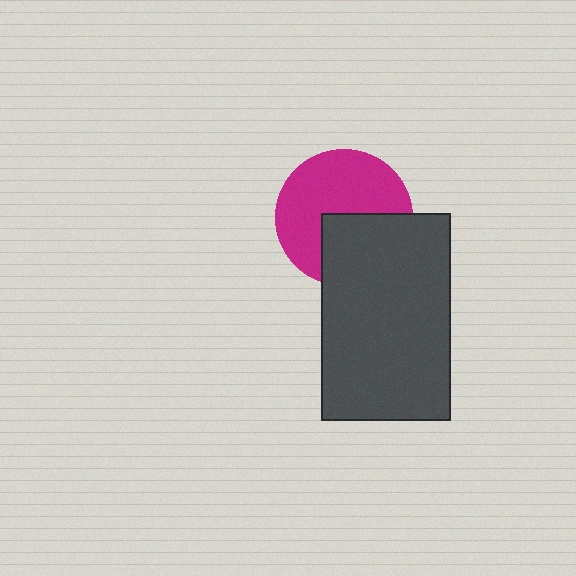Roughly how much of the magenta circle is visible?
About half of it is visible (roughly 62%).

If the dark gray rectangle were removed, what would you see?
You would see the complete magenta circle.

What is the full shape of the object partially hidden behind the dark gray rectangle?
The partially hidden object is a magenta circle.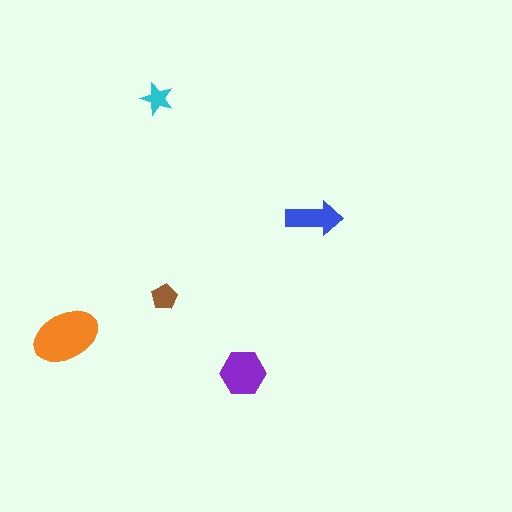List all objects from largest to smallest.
The orange ellipse, the purple hexagon, the blue arrow, the brown pentagon, the cyan star.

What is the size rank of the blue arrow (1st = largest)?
3rd.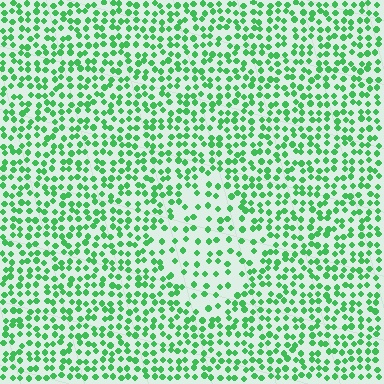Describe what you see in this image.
The image contains small green elements arranged at two different densities. A diamond-shaped region is visible where the elements are less densely packed than the surrounding area.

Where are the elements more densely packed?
The elements are more densely packed outside the diamond boundary.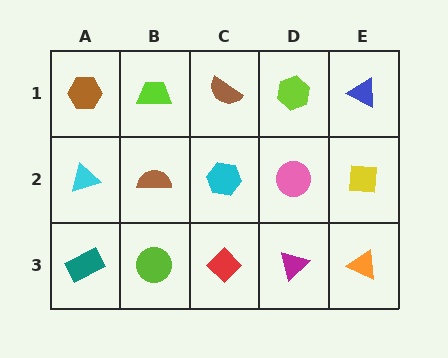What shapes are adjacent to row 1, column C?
A cyan hexagon (row 2, column C), a lime trapezoid (row 1, column B), a lime hexagon (row 1, column D).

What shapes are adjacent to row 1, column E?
A yellow square (row 2, column E), a lime hexagon (row 1, column D).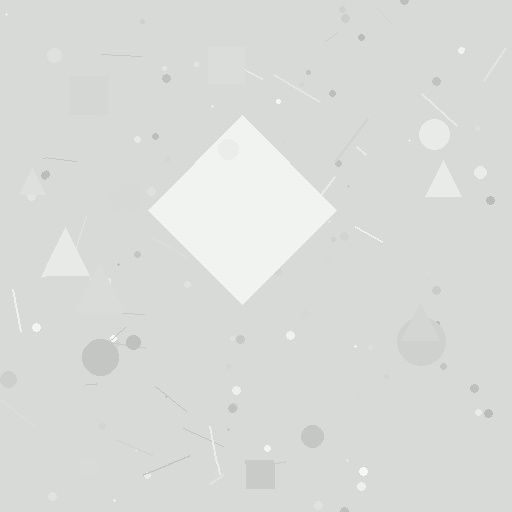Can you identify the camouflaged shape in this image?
The camouflaged shape is a diamond.